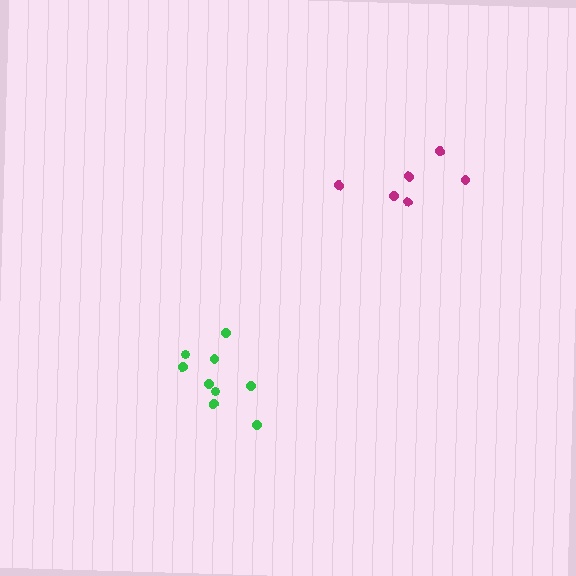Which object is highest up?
The magenta cluster is topmost.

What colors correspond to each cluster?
The clusters are colored: green, magenta.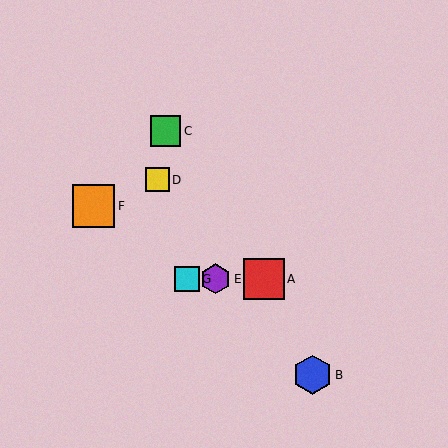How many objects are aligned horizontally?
3 objects (A, E, G) are aligned horizontally.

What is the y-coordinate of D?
Object D is at y≈180.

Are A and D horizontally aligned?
No, A is at y≈279 and D is at y≈180.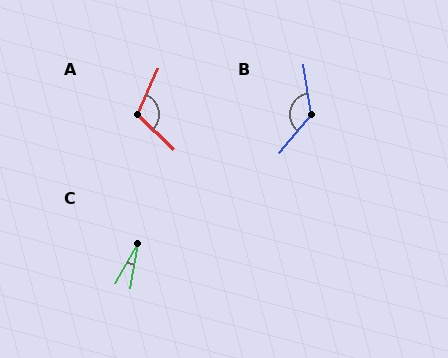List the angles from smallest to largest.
C (19°), A (110°), B (132°).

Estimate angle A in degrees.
Approximately 110 degrees.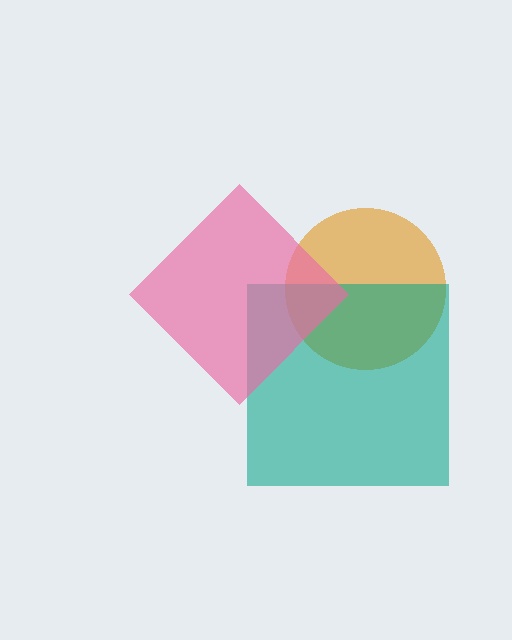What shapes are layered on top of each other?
The layered shapes are: an orange circle, a teal square, a pink diamond.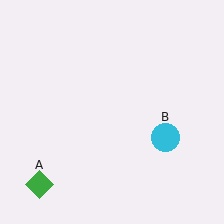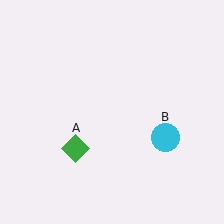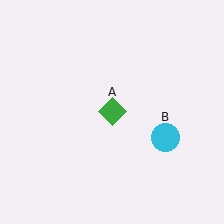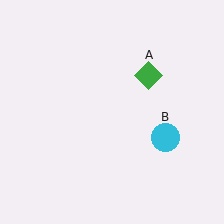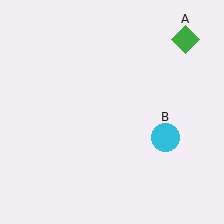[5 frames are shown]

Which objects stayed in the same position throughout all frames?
Cyan circle (object B) remained stationary.